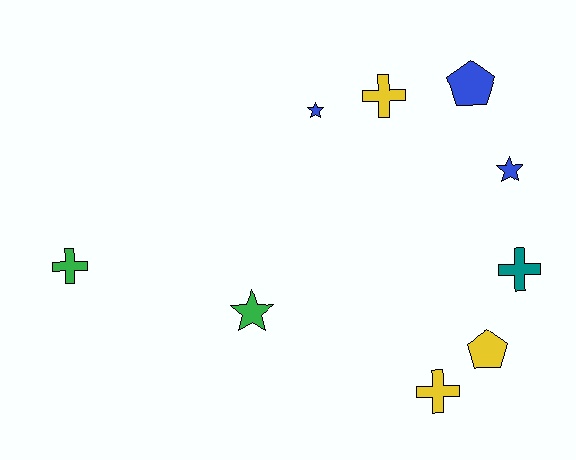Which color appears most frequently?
Blue, with 3 objects.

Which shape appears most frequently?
Cross, with 4 objects.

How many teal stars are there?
There are no teal stars.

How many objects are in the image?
There are 9 objects.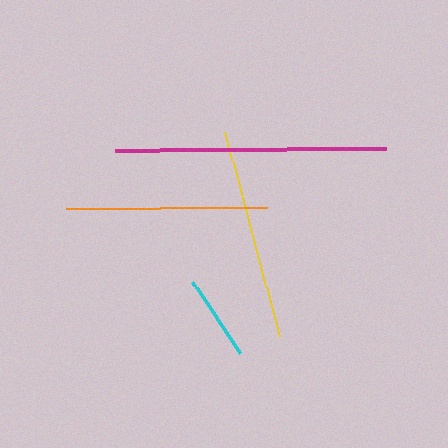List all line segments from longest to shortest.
From longest to shortest: magenta, yellow, orange, cyan.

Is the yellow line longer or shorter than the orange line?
The yellow line is longer than the orange line.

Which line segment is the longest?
The magenta line is the longest at approximately 271 pixels.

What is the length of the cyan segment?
The cyan segment is approximately 85 pixels long.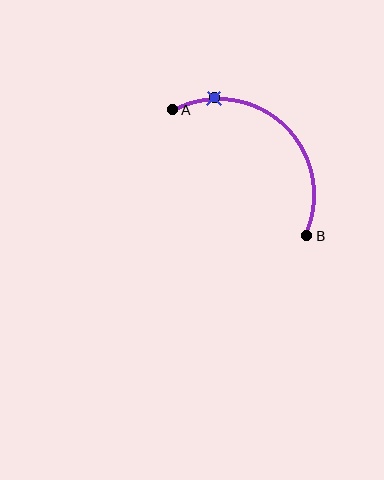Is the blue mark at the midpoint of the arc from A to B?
No. The blue mark lies on the arc but is closer to endpoint A. The arc midpoint would be at the point on the curve equidistant along the arc from both A and B.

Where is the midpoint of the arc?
The arc midpoint is the point on the curve farthest from the straight line joining A and B. It sits above and to the right of that line.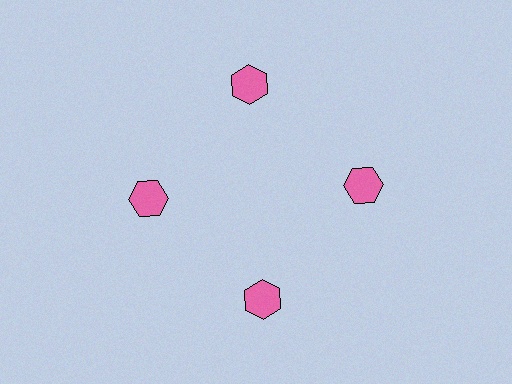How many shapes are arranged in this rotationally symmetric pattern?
There are 4 shapes, arranged in 4 groups of 1.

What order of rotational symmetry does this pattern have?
This pattern has 4-fold rotational symmetry.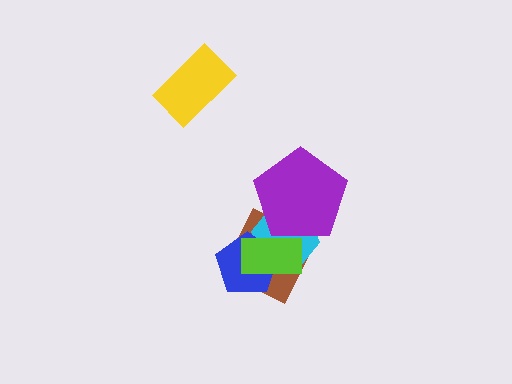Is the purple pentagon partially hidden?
Yes, it is partially covered by another shape.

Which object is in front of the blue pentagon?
The lime rectangle is in front of the blue pentagon.